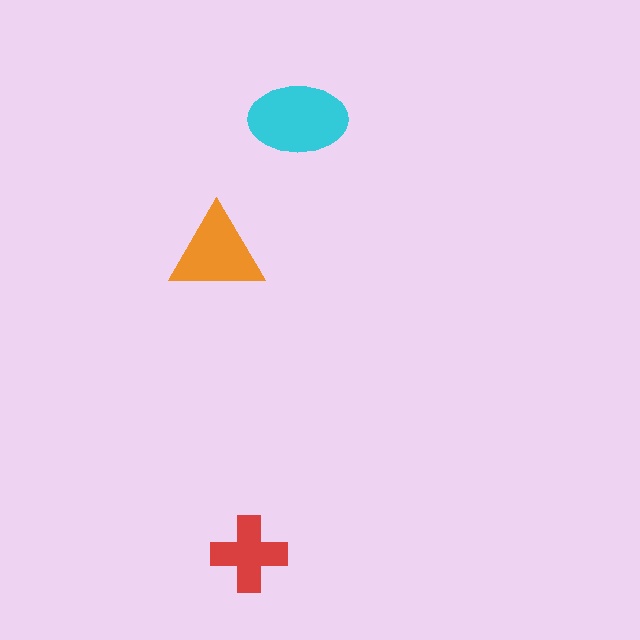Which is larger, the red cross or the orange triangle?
The orange triangle.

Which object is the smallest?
The red cross.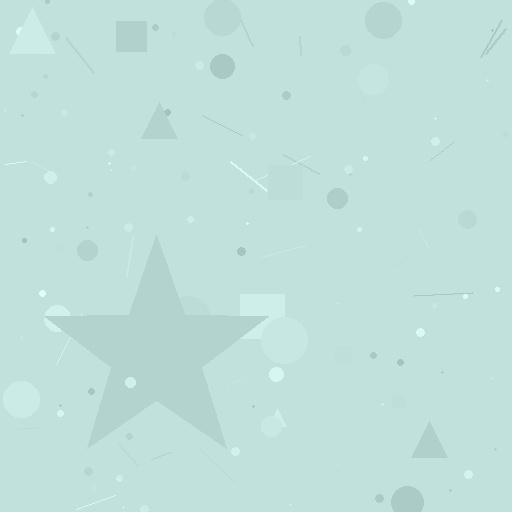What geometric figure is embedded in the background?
A star is embedded in the background.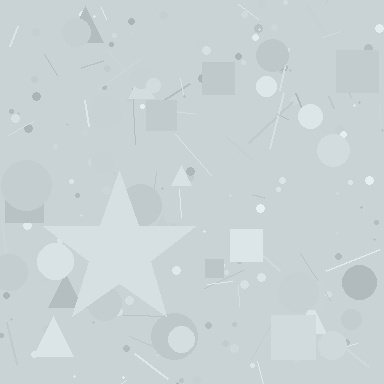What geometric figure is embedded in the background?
A star is embedded in the background.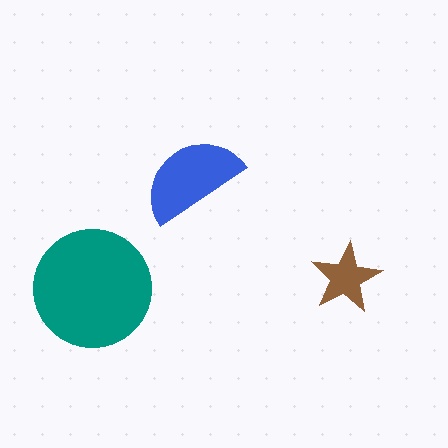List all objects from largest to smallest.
The teal circle, the blue semicircle, the brown star.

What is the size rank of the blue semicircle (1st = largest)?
2nd.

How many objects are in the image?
There are 3 objects in the image.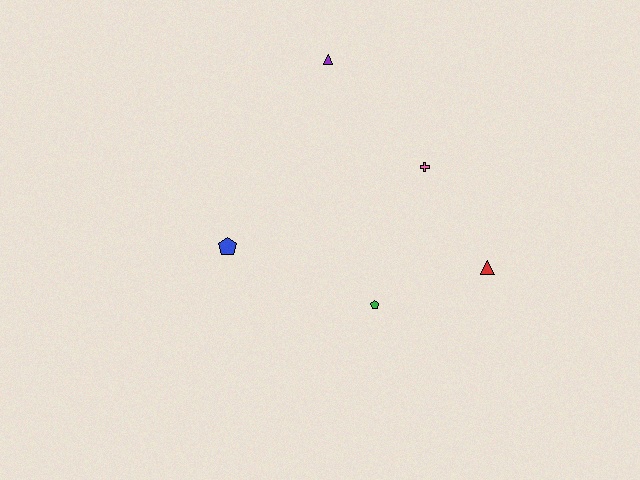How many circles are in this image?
There are no circles.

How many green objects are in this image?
There is 1 green object.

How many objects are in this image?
There are 5 objects.